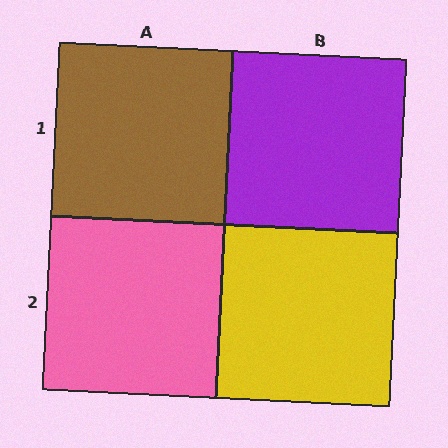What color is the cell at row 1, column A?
Brown.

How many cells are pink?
1 cell is pink.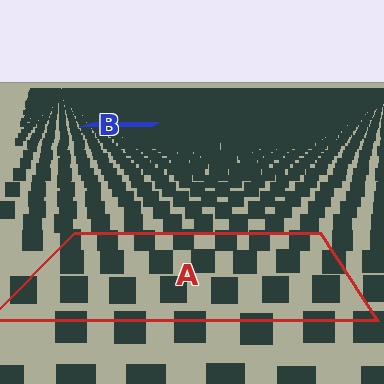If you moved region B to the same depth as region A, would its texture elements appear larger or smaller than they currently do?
They would appear larger. At a closer depth, the same texture elements are projected at a bigger on-screen size.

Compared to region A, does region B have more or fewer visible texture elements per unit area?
Region B has more texture elements per unit area — they are packed more densely because it is farther away.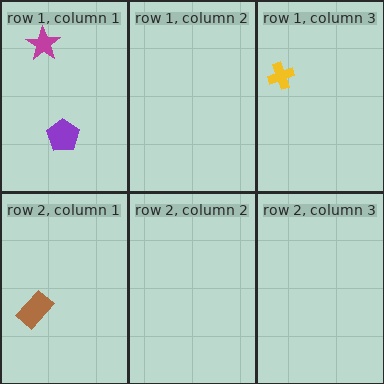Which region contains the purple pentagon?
The row 1, column 1 region.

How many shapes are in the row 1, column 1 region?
2.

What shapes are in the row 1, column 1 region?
The magenta star, the purple pentagon.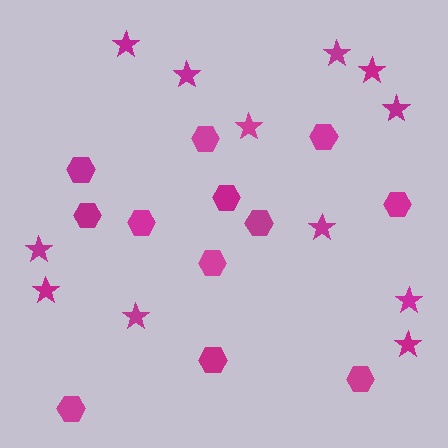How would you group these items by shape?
There are 2 groups: one group of hexagons (12) and one group of stars (12).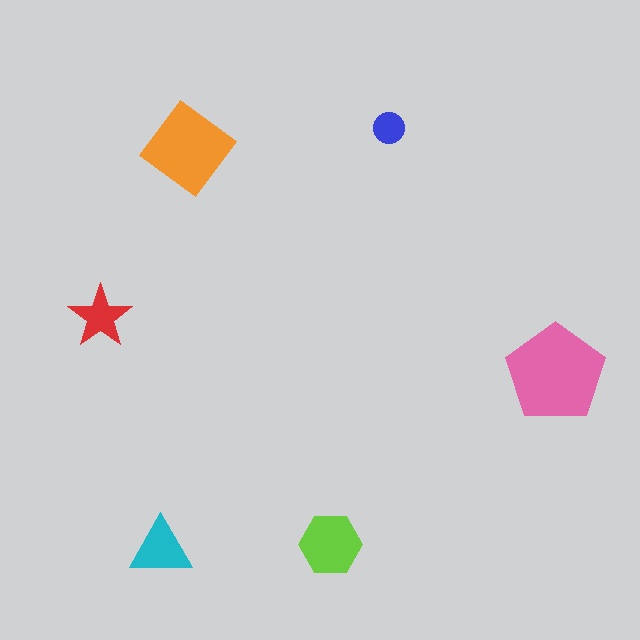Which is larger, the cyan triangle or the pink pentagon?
The pink pentagon.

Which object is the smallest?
The blue circle.